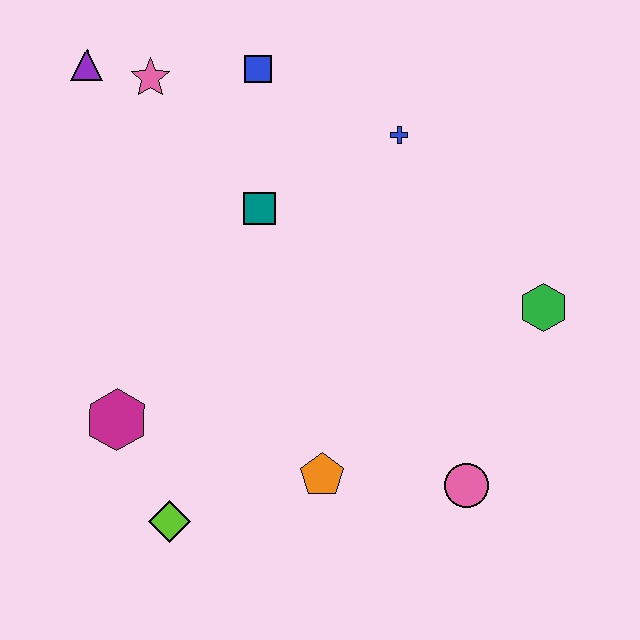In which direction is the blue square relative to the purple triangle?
The blue square is to the right of the purple triangle.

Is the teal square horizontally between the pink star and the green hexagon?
Yes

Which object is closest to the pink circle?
The orange pentagon is closest to the pink circle.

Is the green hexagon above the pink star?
No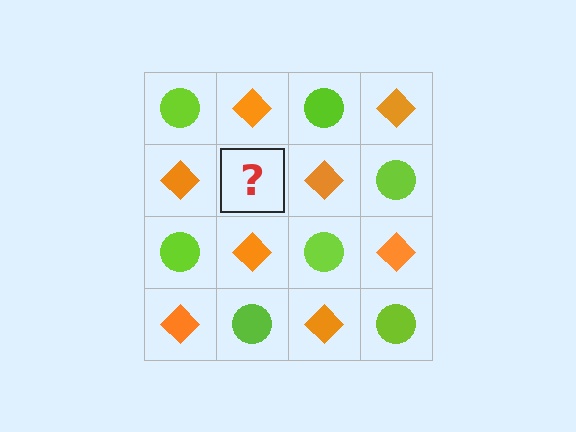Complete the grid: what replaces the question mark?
The question mark should be replaced with a lime circle.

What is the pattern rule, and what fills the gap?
The rule is that it alternates lime circle and orange diamond in a checkerboard pattern. The gap should be filled with a lime circle.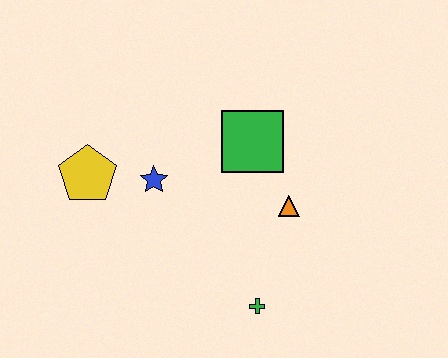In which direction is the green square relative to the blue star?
The green square is to the right of the blue star.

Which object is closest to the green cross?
The orange triangle is closest to the green cross.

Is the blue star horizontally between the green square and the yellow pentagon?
Yes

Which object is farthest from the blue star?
The green cross is farthest from the blue star.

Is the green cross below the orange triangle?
Yes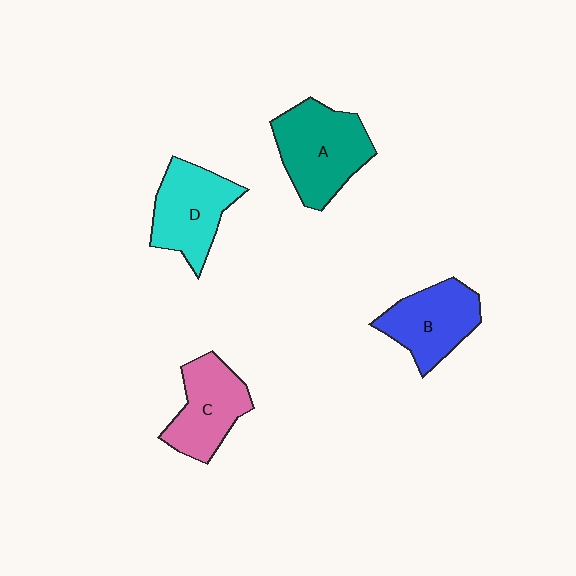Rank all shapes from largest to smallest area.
From largest to smallest: A (teal), D (cyan), B (blue), C (pink).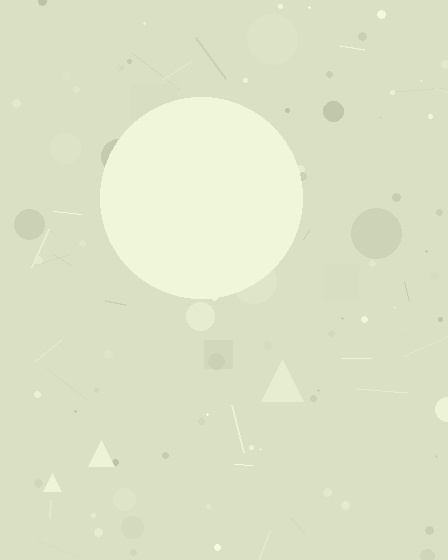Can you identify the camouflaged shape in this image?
The camouflaged shape is a circle.